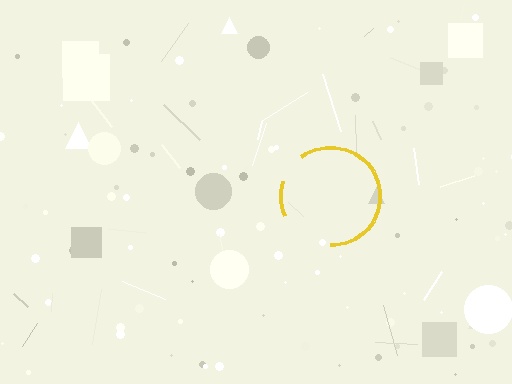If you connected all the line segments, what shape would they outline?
They would outline a circle.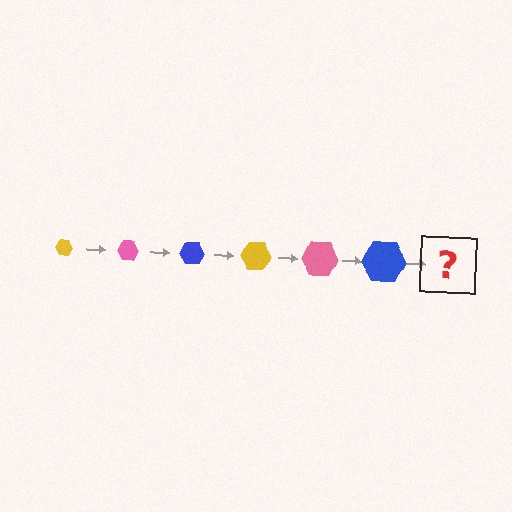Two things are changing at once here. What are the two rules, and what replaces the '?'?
The two rules are that the hexagon grows larger each step and the color cycles through yellow, pink, and blue. The '?' should be a yellow hexagon, larger than the previous one.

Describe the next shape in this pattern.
It should be a yellow hexagon, larger than the previous one.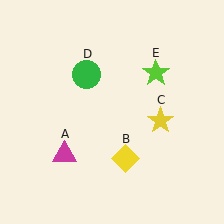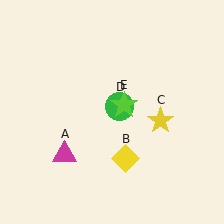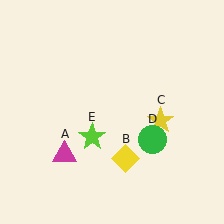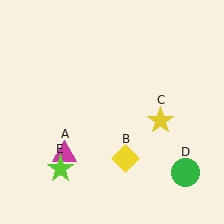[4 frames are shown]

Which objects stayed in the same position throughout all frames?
Magenta triangle (object A) and yellow diamond (object B) and yellow star (object C) remained stationary.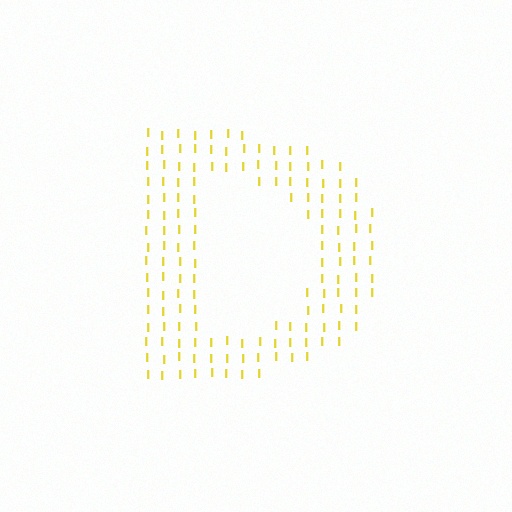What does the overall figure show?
The overall figure shows the letter D.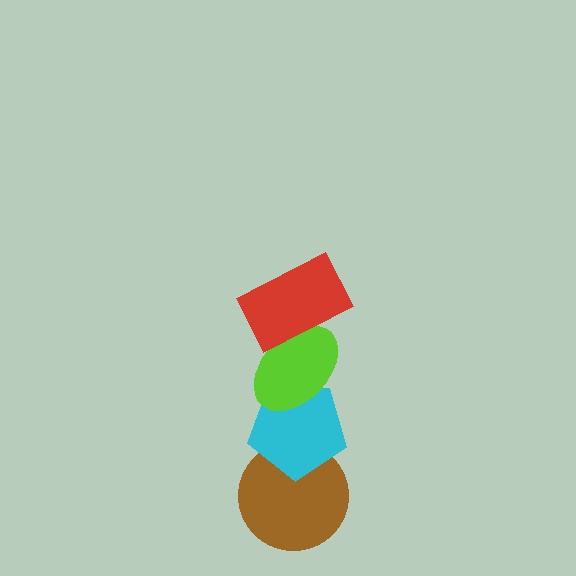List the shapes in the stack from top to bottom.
From top to bottom: the red rectangle, the lime ellipse, the cyan pentagon, the brown circle.